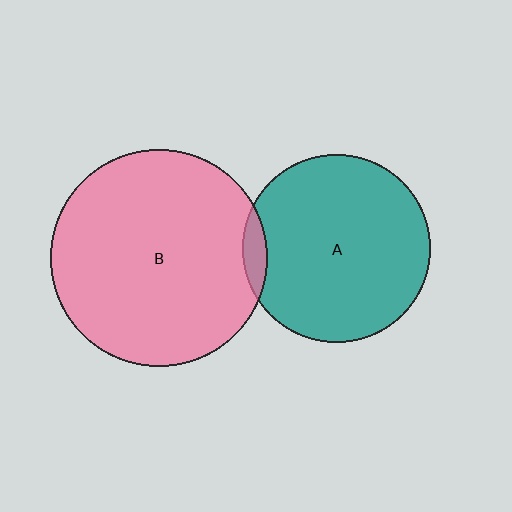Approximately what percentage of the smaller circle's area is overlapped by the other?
Approximately 5%.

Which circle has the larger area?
Circle B (pink).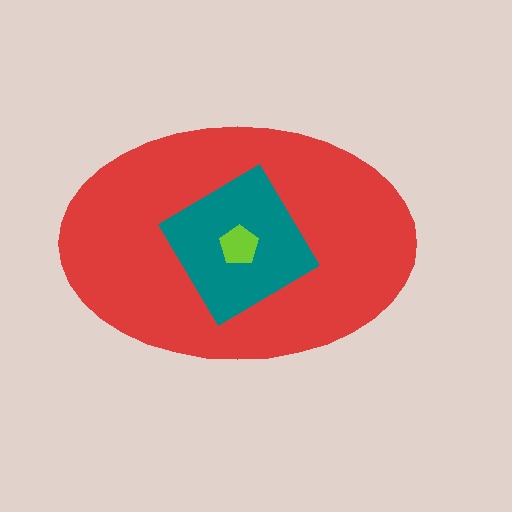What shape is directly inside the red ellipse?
The teal diamond.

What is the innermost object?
The lime pentagon.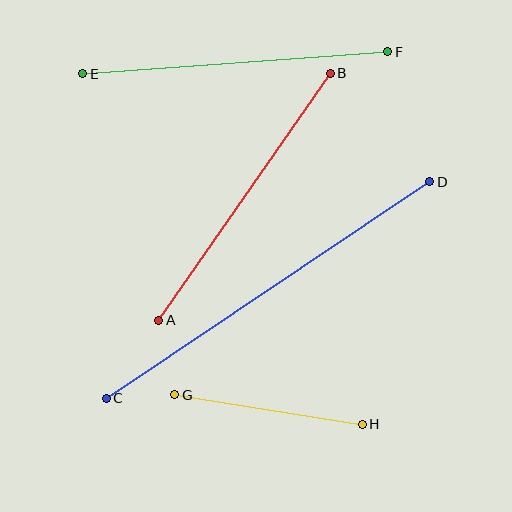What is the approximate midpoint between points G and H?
The midpoint is at approximately (268, 410) pixels.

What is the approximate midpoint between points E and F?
The midpoint is at approximately (235, 63) pixels.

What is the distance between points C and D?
The distance is approximately 389 pixels.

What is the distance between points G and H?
The distance is approximately 189 pixels.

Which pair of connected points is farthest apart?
Points C and D are farthest apart.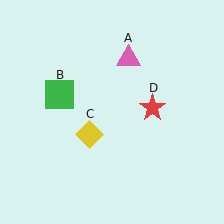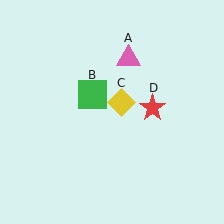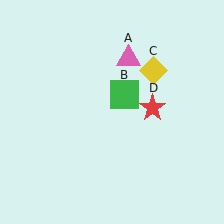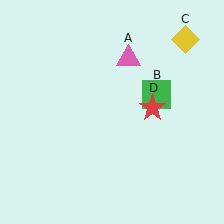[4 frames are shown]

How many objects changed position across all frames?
2 objects changed position: green square (object B), yellow diamond (object C).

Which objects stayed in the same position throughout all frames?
Pink triangle (object A) and red star (object D) remained stationary.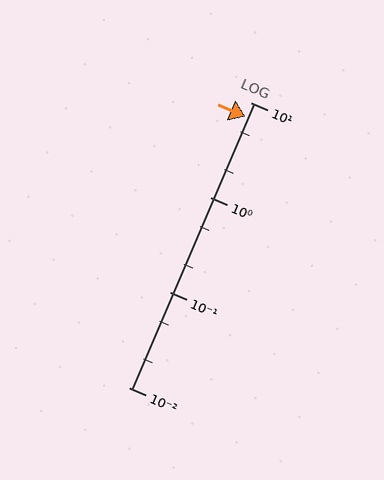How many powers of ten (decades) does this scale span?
The scale spans 3 decades, from 0.01 to 10.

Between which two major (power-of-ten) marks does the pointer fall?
The pointer is between 1 and 10.